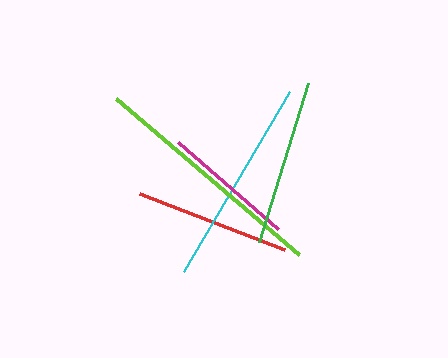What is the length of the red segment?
The red segment is approximately 155 pixels long.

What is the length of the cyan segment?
The cyan segment is approximately 209 pixels long.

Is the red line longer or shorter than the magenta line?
The red line is longer than the magenta line.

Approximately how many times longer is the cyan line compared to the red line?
The cyan line is approximately 1.3 times the length of the red line.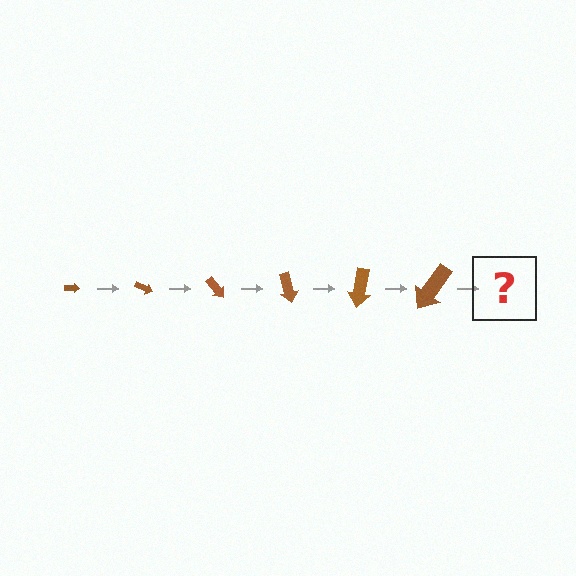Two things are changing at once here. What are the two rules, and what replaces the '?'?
The two rules are that the arrow grows larger each step and it rotates 25 degrees each step. The '?' should be an arrow, larger than the previous one and rotated 150 degrees from the start.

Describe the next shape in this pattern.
It should be an arrow, larger than the previous one and rotated 150 degrees from the start.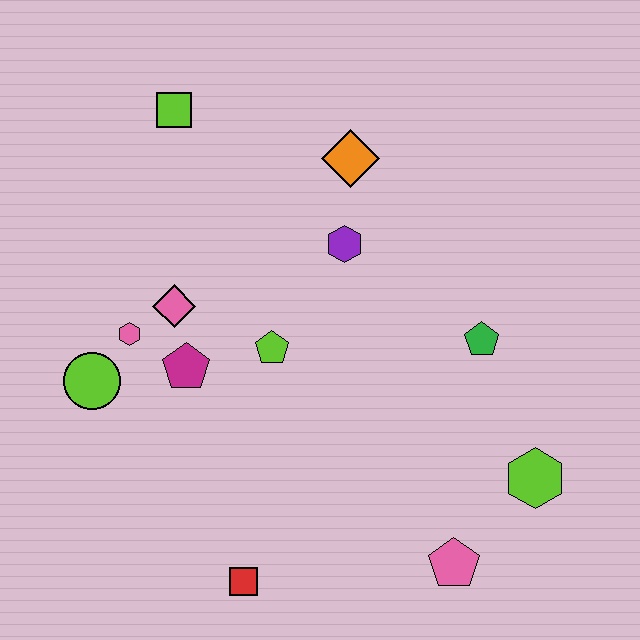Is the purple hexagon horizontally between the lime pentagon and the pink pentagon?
Yes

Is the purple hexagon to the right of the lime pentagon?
Yes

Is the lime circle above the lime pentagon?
No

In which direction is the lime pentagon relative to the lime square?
The lime pentagon is below the lime square.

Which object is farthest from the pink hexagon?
The lime hexagon is farthest from the pink hexagon.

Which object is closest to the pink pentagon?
The lime hexagon is closest to the pink pentagon.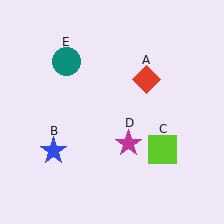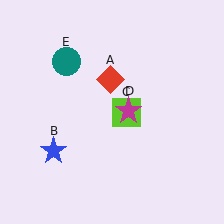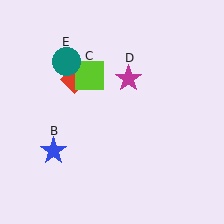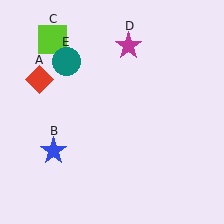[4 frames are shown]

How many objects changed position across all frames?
3 objects changed position: red diamond (object A), lime square (object C), magenta star (object D).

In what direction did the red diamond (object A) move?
The red diamond (object A) moved left.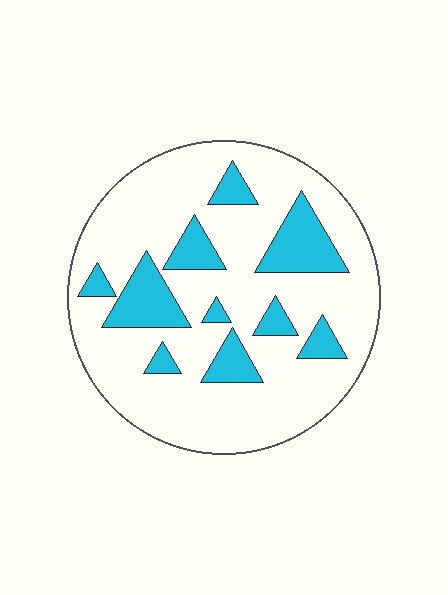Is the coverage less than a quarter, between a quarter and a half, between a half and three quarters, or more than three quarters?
Less than a quarter.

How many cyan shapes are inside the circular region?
10.